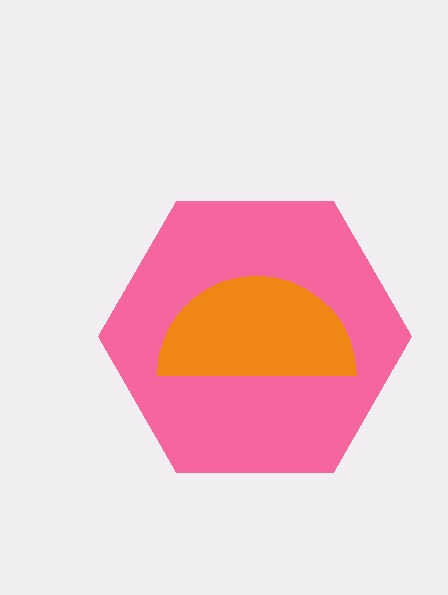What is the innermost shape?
The orange semicircle.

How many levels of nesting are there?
2.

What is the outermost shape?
The pink hexagon.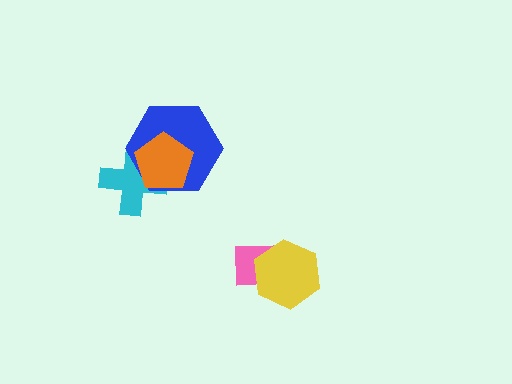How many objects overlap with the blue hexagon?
2 objects overlap with the blue hexagon.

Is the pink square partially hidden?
Yes, it is partially covered by another shape.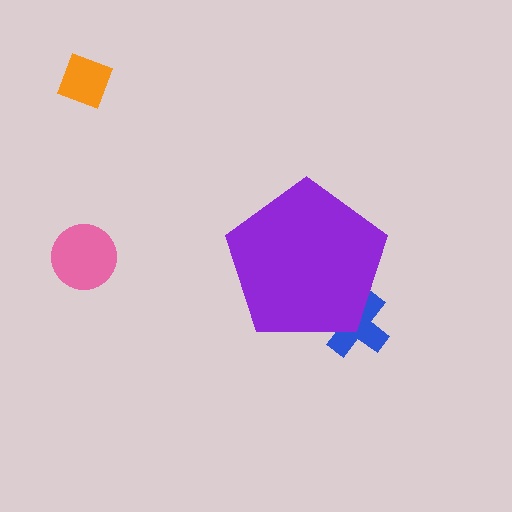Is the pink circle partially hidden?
No, the pink circle is fully visible.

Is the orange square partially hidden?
No, the orange square is fully visible.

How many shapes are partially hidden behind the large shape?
1 shape is partially hidden.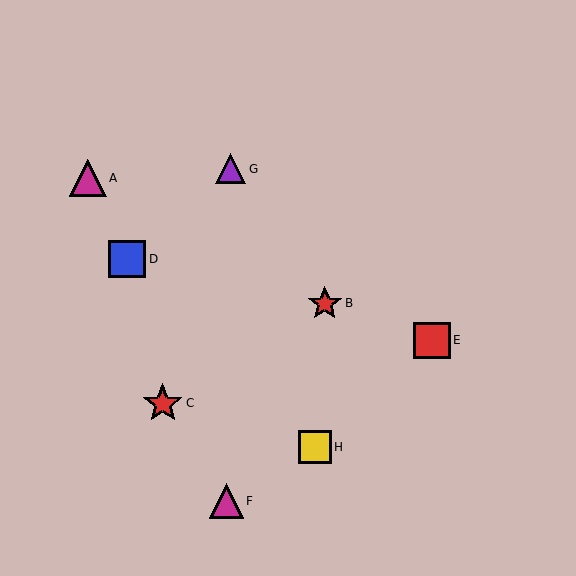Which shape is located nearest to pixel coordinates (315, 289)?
The red star (labeled B) at (325, 303) is nearest to that location.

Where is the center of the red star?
The center of the red star is at (325, 303).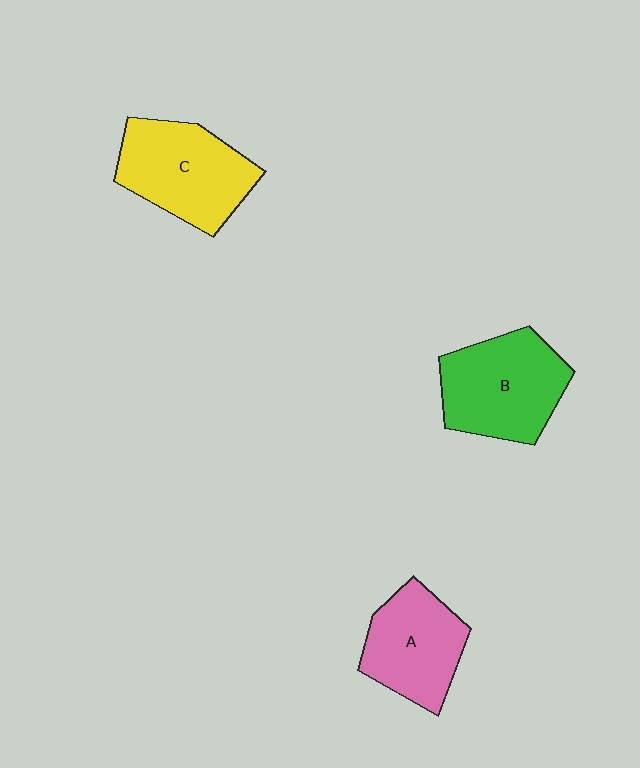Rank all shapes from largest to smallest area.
From largest to smallest: B (green), C (yellow), A (pink).